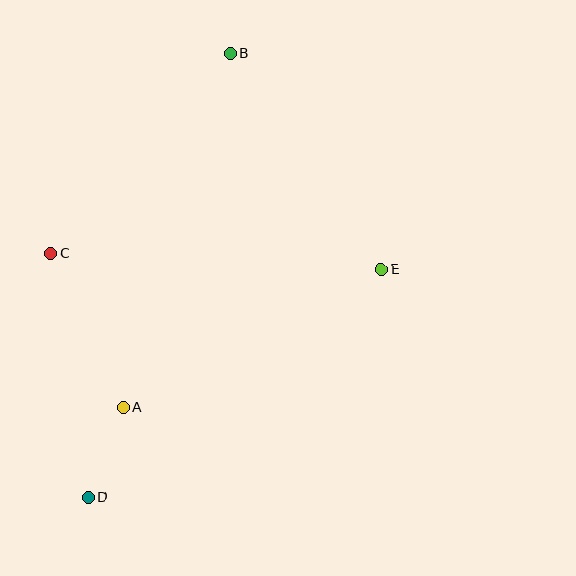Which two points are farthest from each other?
Points B and D are farthest from each other.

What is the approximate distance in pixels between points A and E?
The distance between A and E is approximately 293 pixels.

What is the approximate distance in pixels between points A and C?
The distance between A and C is approximately 170 pixels.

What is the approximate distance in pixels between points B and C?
The distance between B and C is approximately 269 pixels.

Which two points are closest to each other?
Points A and D are closest to each other.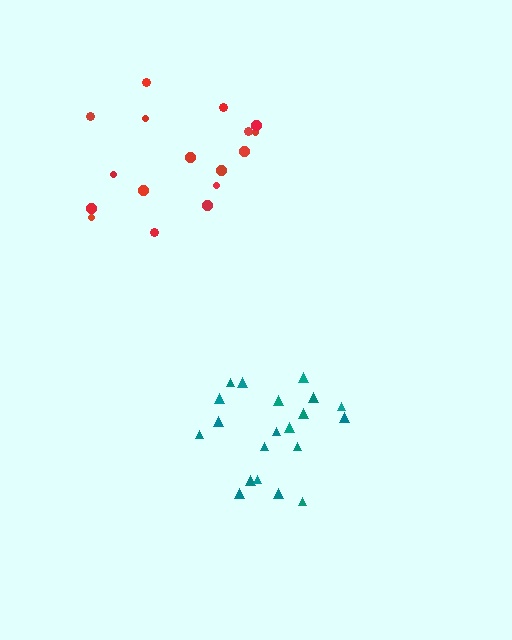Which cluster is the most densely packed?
Teal.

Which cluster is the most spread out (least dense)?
Red.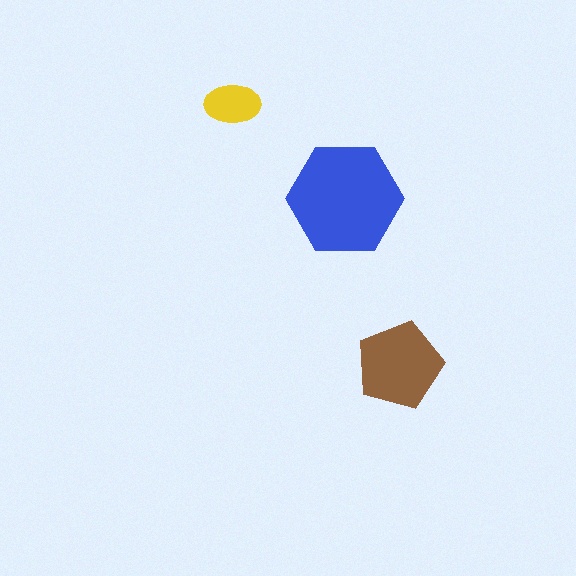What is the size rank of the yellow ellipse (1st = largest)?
3rd.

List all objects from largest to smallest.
The blue hexagon, the brown pentagon, the yellow ellipse.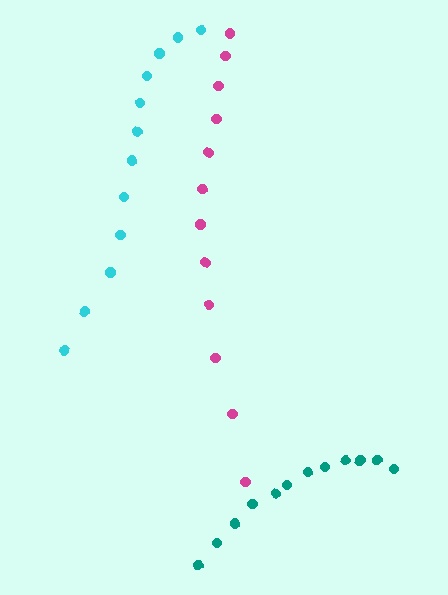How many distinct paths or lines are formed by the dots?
There are 3 distinct paths.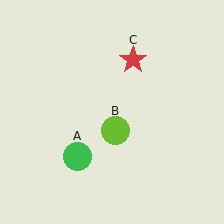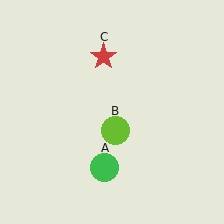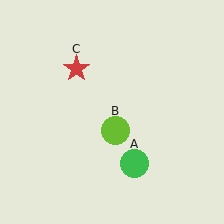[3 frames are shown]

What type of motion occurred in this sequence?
The green circle (object A), red star (object C) rotated counterclockwise around the center of the scene.